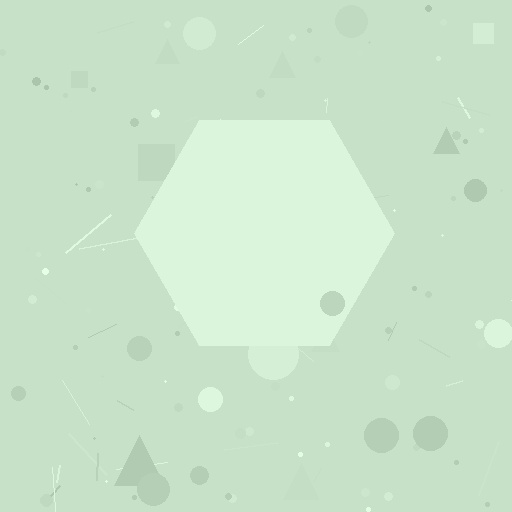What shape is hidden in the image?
A hexagon is hidden in the image.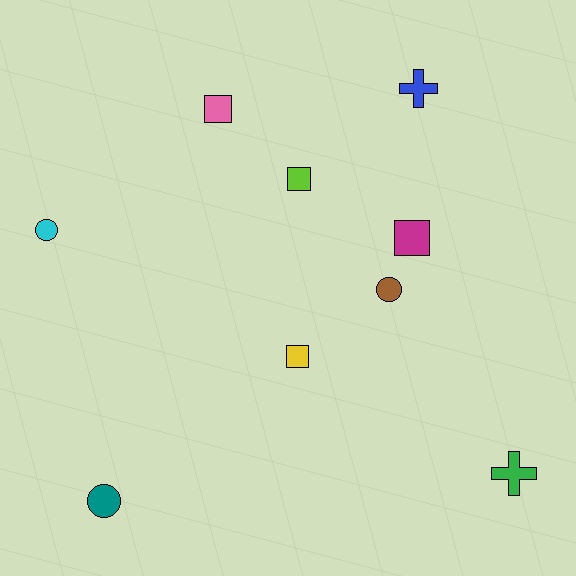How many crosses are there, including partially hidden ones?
There are 2 crosses.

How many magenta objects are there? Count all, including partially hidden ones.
There is 1 magenta object.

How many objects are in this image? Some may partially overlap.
There are 9 objects.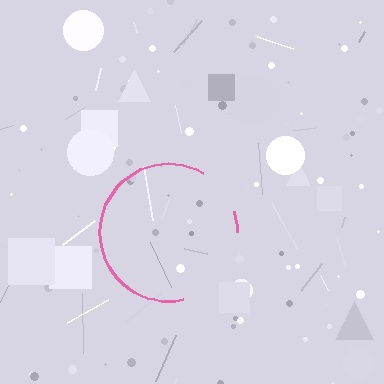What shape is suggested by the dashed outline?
The dashed outline suggests a circle.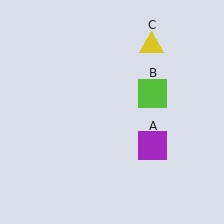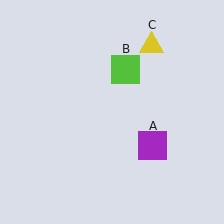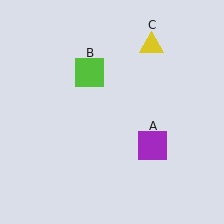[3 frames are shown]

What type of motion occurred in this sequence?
The lime square (object B) rotated counterclockwise around the center of the scene.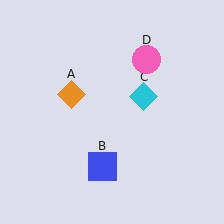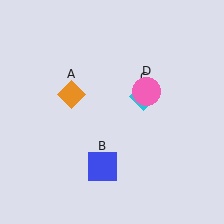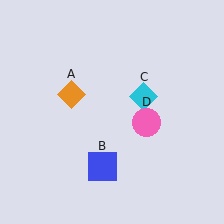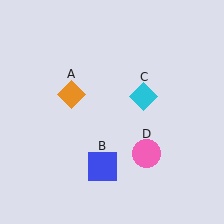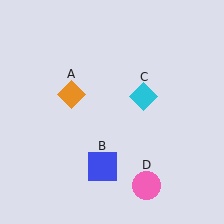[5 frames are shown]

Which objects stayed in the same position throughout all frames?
Orange diamond (object A) and blue square (object B) and cyan diamond (object C) remained stationary.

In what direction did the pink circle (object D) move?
The pink circle (object D) moved down.